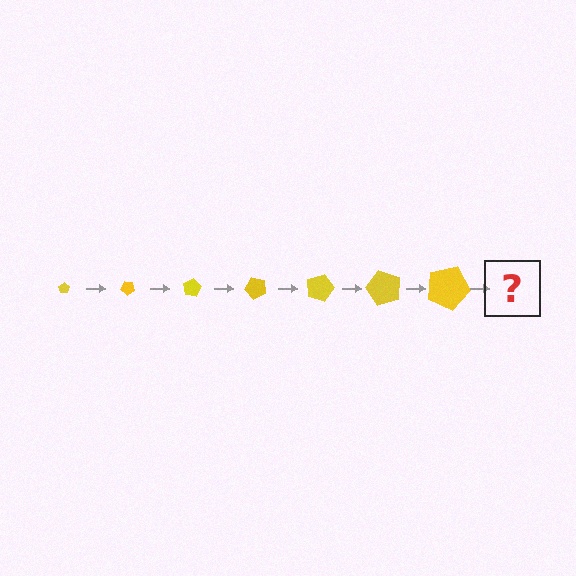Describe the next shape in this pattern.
It should be a pentagon, larger than the previous one and rotated 280 degrees from the start.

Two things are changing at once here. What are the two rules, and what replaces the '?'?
The two rules are that the pentagon grows larger each step and it rotates 40 degrees each step. The '?' should be a pentagon, larger than the previous one and rotated 280 degrees from the start.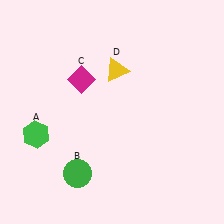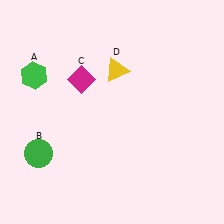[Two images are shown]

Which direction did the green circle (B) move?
The green circle (B) moved left.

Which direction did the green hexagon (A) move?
The green hexagon (A) moved up.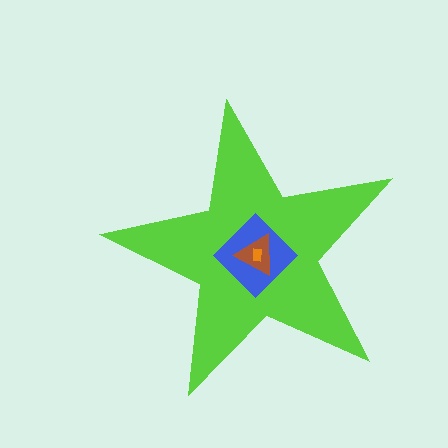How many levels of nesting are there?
4.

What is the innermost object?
The orange rectangle.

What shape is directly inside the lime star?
The blue diamond.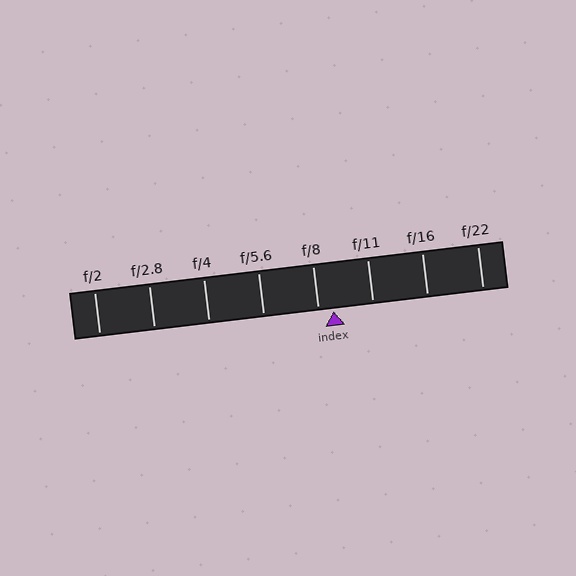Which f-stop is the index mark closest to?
The index mark is closest to f/8.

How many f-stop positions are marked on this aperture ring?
There are 8 f-stop positions marked.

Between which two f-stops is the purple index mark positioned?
The index mark is between f/8 and f/11.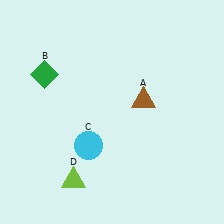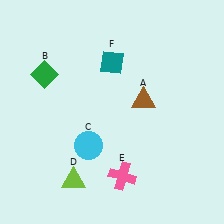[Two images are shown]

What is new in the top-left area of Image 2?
A teal diamond (F) was added in the top-left area of Image 2.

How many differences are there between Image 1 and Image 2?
There are 2 differences between the two images.